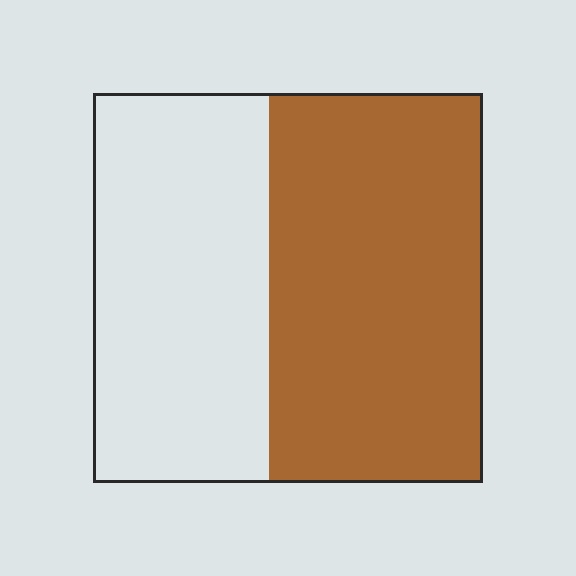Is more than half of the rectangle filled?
Yes.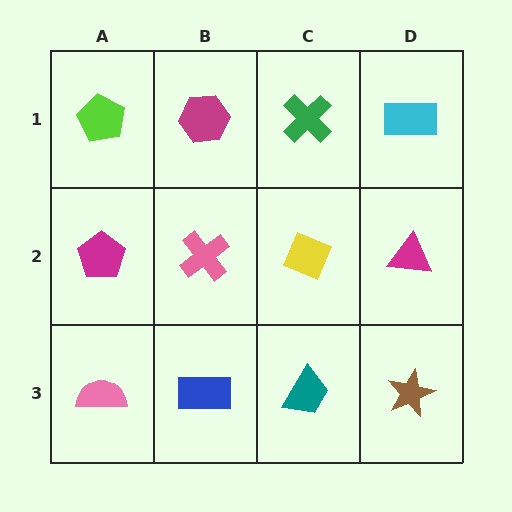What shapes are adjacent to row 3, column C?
A yellow diamond (row 2, column C), a blue rectangle (row 3, column B), a brown star (row 3, column D).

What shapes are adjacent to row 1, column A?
A magenta pentagon (row 2, column A), a magenta hexagon (row 1, column B).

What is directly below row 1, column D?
A magenta triangle.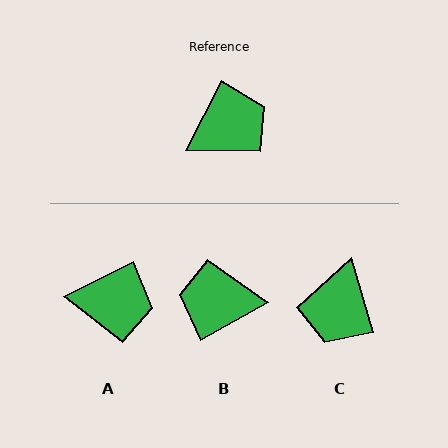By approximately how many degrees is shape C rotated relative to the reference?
Approximately 137 degrees clockwise.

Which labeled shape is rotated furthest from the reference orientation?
B, about 146 degrees away.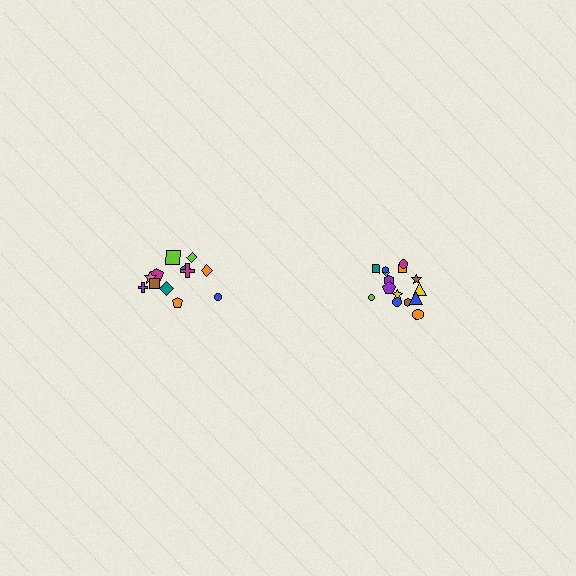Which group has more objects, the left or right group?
The right group.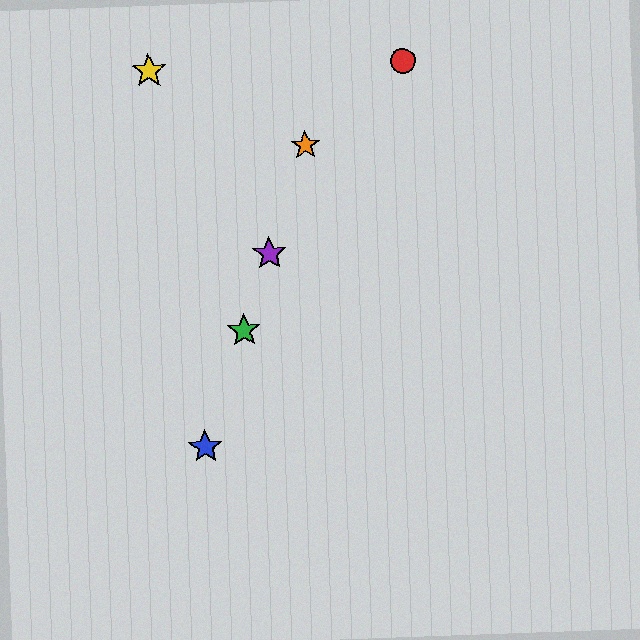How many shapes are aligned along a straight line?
4 shapes (the blue star, the green star, the purple star, the orange star) are aligned along a straight line.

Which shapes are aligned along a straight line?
The blue star, the green star, the purple star, the orange star are aligned along a straight line.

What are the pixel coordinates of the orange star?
The orange star is at (305, 145).